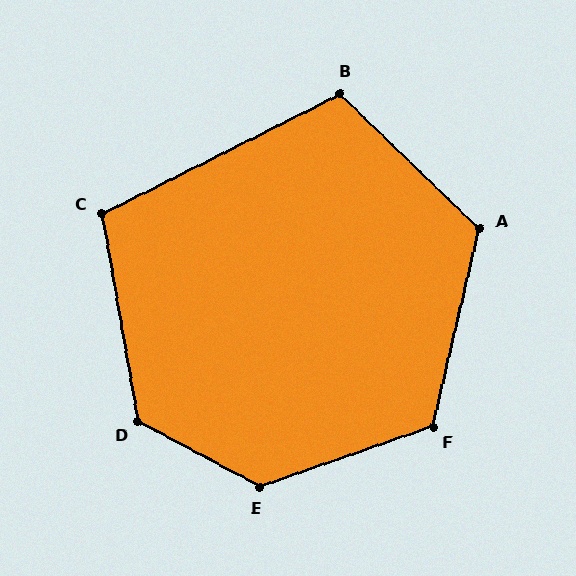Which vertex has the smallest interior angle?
C, at approximately 107 degrees.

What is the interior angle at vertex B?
Approximately 109 degrees (obtuse).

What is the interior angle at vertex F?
Approximately 122 degrees (obtuse).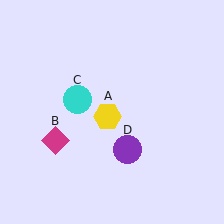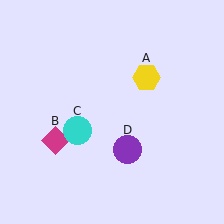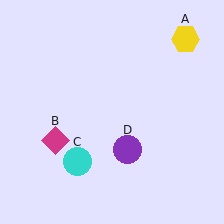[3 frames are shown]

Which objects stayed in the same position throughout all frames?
Magenta diamond (object B) and purple circle (object D) remained stationary.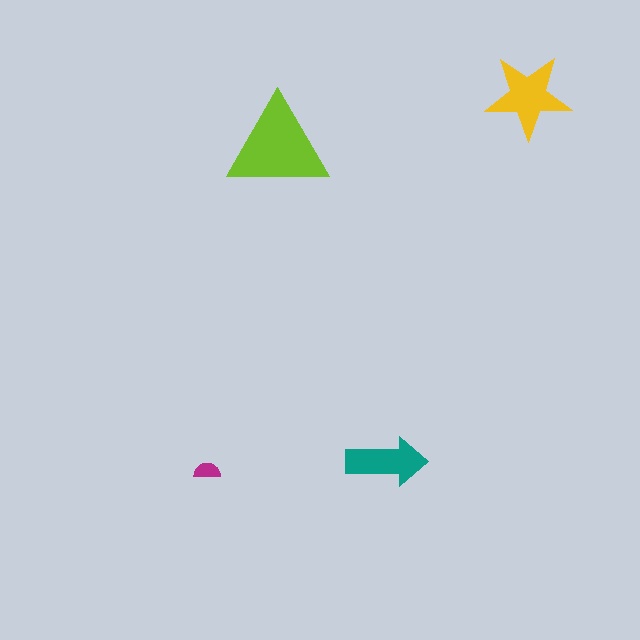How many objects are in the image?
There are 4 objects in the image.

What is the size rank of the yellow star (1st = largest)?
2nd.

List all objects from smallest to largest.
The magenta semicircle, the teal arrow, the yellow star, the lime triangle.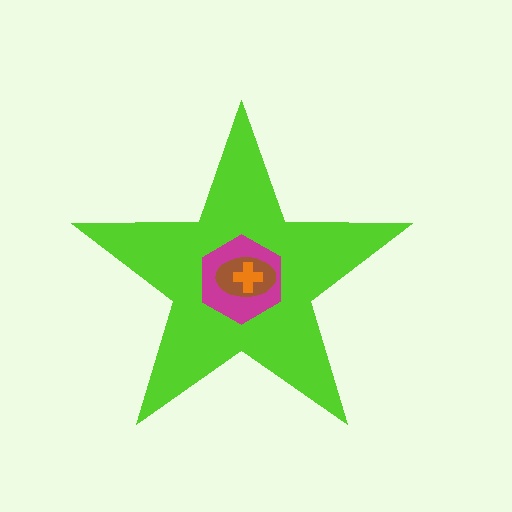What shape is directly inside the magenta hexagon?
The brown ellipse.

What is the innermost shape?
The orange cross.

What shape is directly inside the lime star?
The magenta hexagon.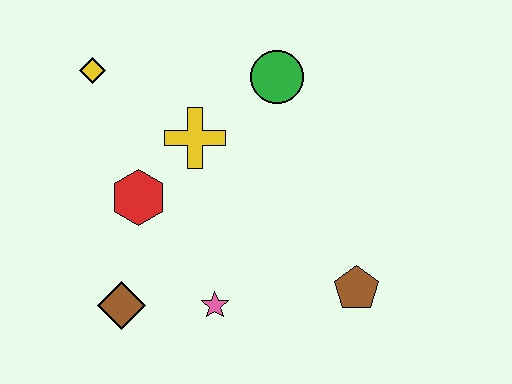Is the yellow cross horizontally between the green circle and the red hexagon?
Yes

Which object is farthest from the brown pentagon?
The yellow diamond is farthest from the brown pentagon.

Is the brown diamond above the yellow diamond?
No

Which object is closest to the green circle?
The yellow cross is closest to the green circle.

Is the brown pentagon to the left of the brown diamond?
No